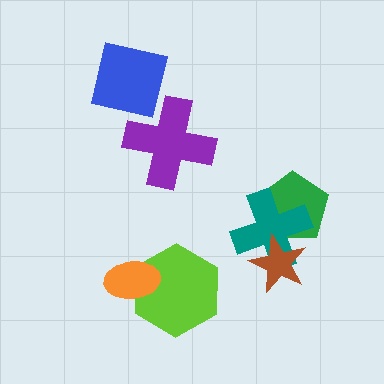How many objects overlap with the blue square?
0 objects overlap with the blue square.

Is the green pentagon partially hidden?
Yes, it is partially covered by another shape.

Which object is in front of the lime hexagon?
The orange ellipse is in front of the lime hexagon.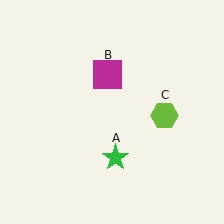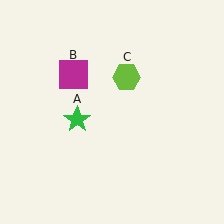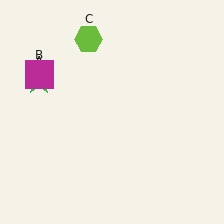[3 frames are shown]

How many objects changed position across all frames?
3 objects changed position: green star (object A), magenta square (object B), lime hexagon (object C).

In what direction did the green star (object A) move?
The green star (object A) moved up and to the left.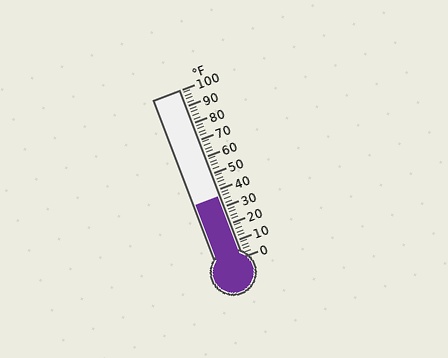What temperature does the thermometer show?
The thermometer shows approximately 36°F.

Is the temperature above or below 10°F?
The temperature is above 10°F.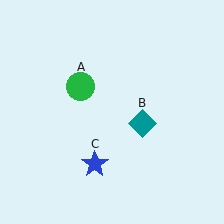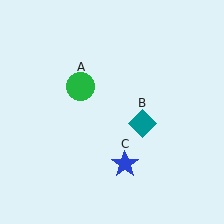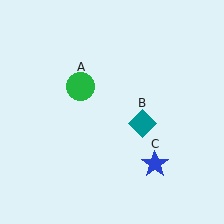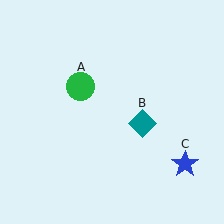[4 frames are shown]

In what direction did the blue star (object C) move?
The blue star (object C) moved right.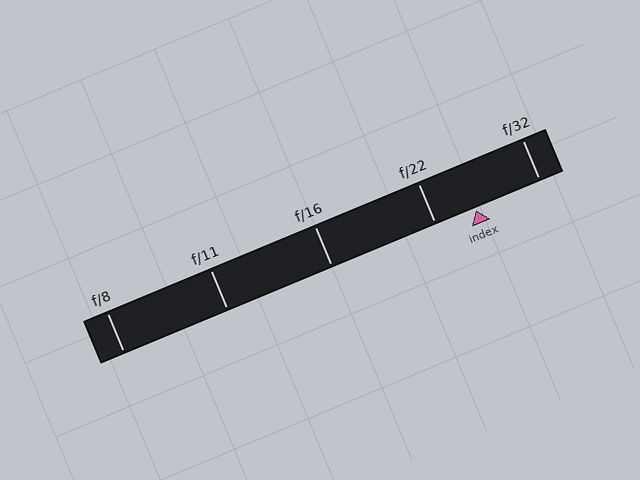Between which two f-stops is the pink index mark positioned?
The index mark is between f/22 and f/32.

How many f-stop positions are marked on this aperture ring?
There are 5 f-stop positions marked.